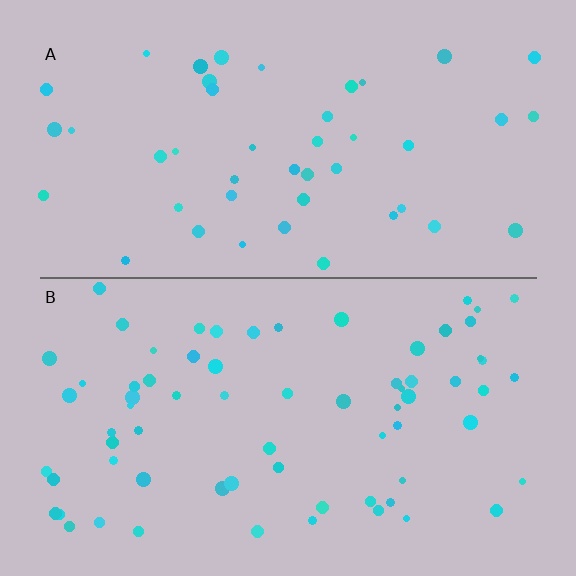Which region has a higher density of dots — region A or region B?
B (the bottom).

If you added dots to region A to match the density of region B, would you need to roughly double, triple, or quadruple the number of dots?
Approximately double.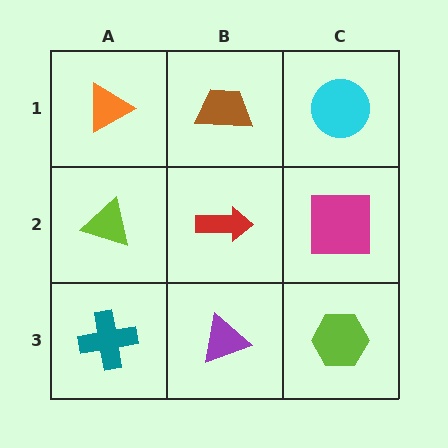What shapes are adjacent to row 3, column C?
A magenta square (row 2, column C), a purple triangle (row 3, column B).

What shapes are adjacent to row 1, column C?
A magenta square (row 2, column C), a brown trapezoid (row 1, column B).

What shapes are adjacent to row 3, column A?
A lime triangle (row 2, column A), a purple triangle (row 3, column B).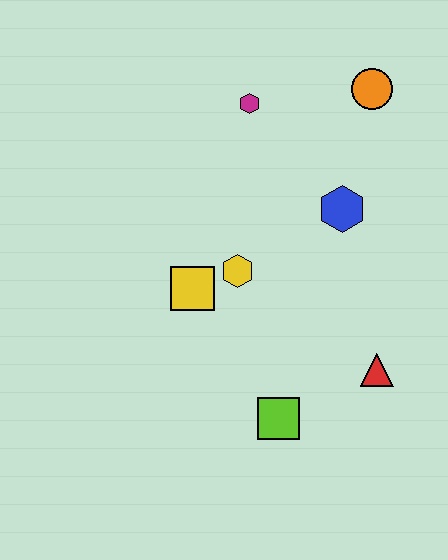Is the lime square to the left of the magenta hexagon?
No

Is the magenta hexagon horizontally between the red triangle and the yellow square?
Yes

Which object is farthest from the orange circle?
The lime square is farthest from the orange circle.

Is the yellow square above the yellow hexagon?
No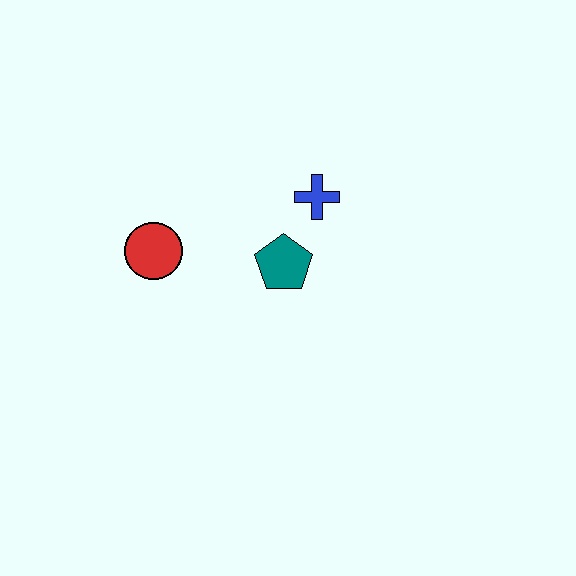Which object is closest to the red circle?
The teal pentagon is closest to the red circle.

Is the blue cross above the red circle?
Yes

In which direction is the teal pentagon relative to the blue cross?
The teal pentagon is below the blue cross.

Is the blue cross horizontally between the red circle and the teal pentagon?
No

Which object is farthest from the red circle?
The blue cross is farthest from the red circle.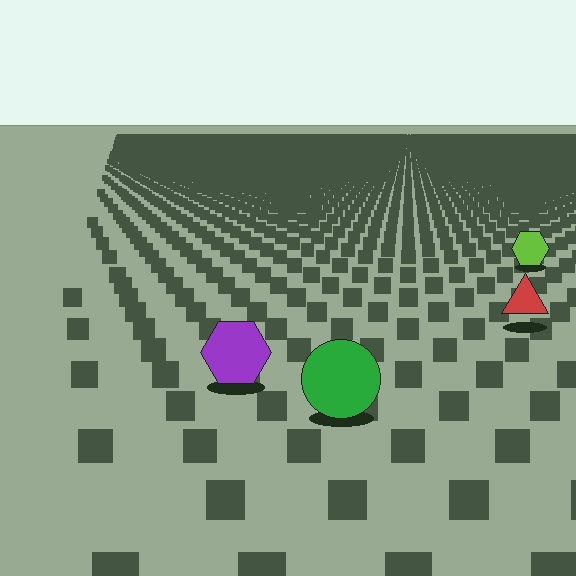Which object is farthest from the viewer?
The lime hexagon is farthest from the viewer. It appears smaller and the ground texture around it is denser.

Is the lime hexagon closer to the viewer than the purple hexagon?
No. The purple hexagon is closer — you can tell from the texture gradient: the ground texture is coarser near it.